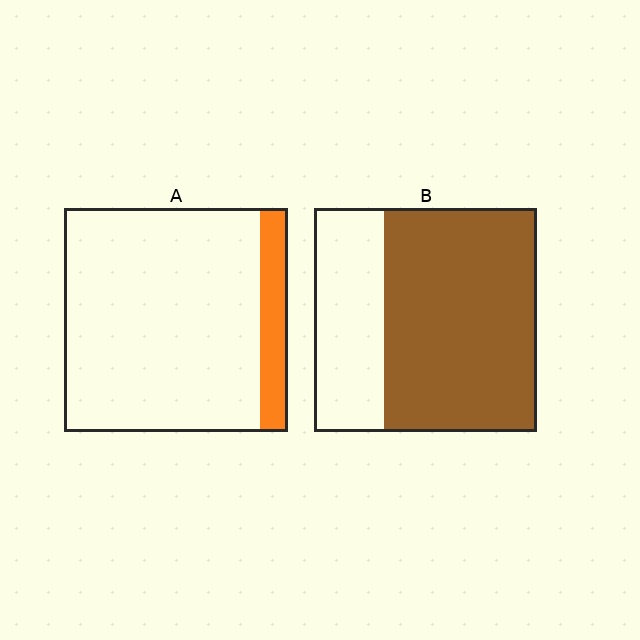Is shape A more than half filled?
No.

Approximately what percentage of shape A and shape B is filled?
A is approximately 10% and B is approximately 70%.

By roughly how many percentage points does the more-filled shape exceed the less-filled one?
By roughly 55 percentage points (B over A).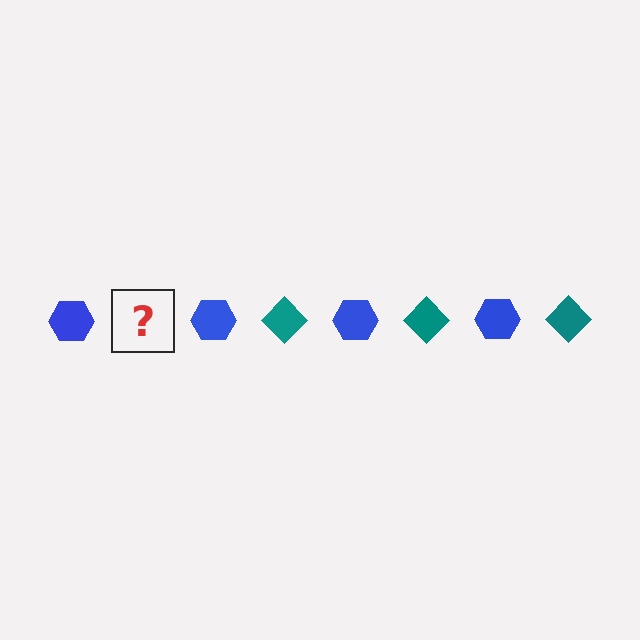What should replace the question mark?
The question mark should be replaced with a teal diamond.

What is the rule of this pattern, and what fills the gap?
The rule is that the pattern alternates between blue hexagon and teal diamond. The gap should be filled with a teal diamond.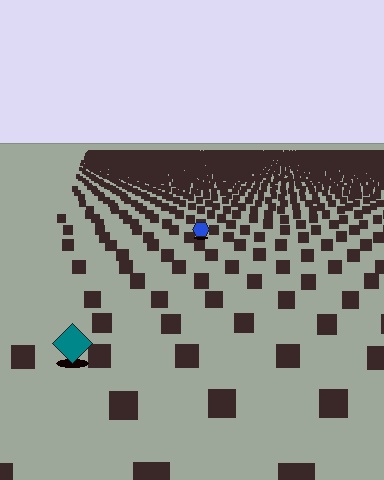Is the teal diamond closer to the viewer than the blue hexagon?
Yes. The teal diamond is closer — you can tell from the texture gradient: the ground texture is coarser near it.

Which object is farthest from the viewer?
The blue hexagon is farthest from the viewer. It appears smaller and the ground texture around it is denser.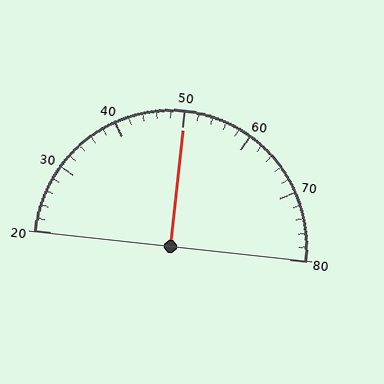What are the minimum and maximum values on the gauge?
The gauge ranges from 20 to 80.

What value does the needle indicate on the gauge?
The needle indicates approximately 50.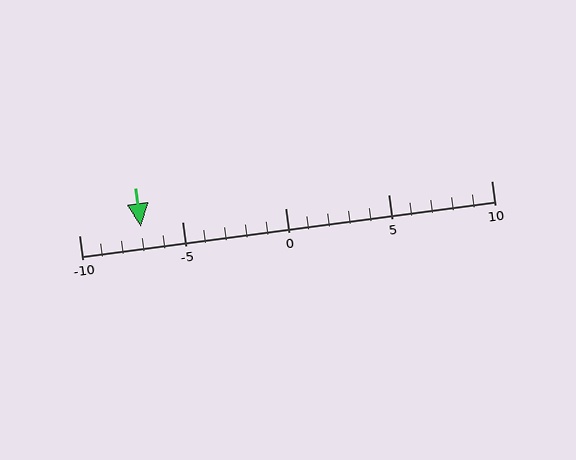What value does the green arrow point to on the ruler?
The green arrow points to approximately -7.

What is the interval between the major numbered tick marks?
The major tick marks are spaced 5 units apart.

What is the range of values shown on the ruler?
The ruler shows values from -10 to 10.